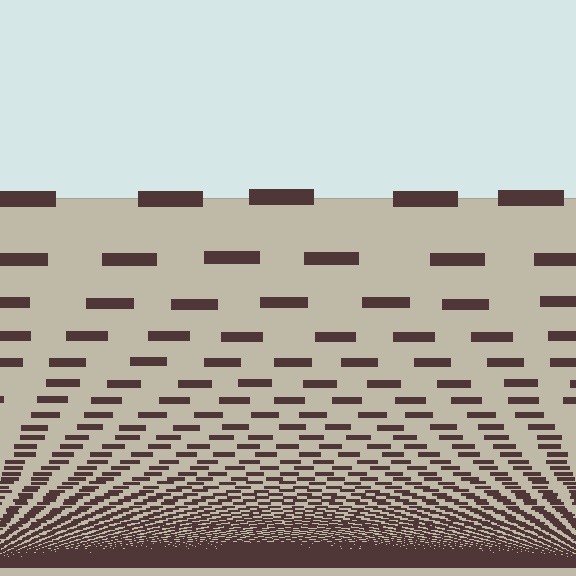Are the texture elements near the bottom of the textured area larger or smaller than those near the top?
Smaller. The gradient is inverted — elements near the bottom are smaller and denser.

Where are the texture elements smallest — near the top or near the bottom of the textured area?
Near the bottom.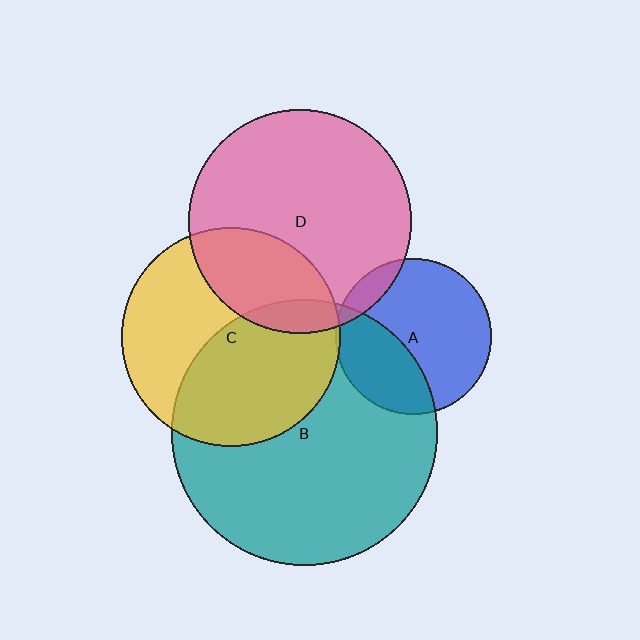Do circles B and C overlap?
Yes.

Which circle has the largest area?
Circle B (teal).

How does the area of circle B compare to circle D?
Approximately 1.4 times.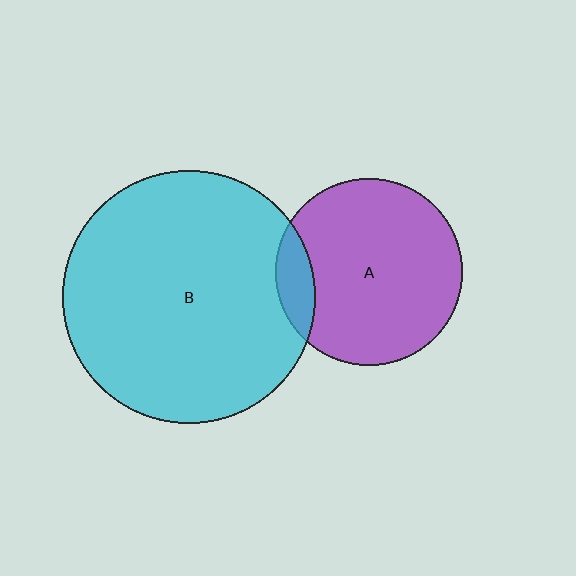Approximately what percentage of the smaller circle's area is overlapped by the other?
Approximately 10%.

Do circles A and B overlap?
Yes.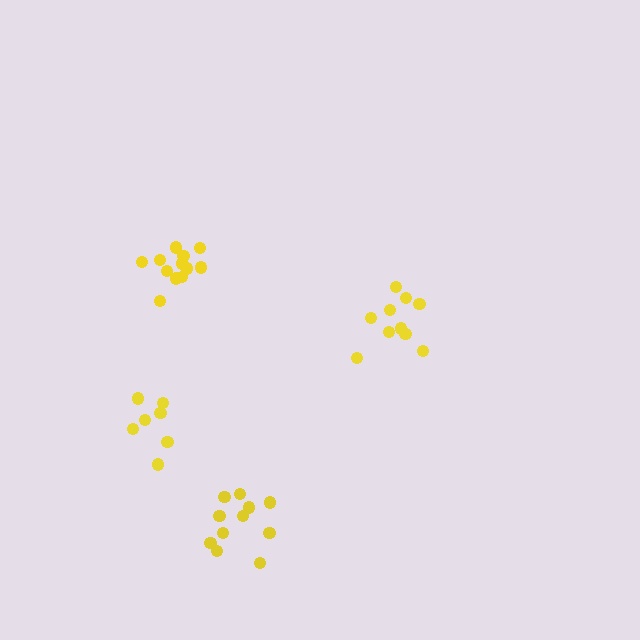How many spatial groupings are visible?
There are 4 spatial groupings.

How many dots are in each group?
Group 1: 12 dots, Group 2: 10 dots, Group 3: 11 dots, Group 4: 7 dots (40 total).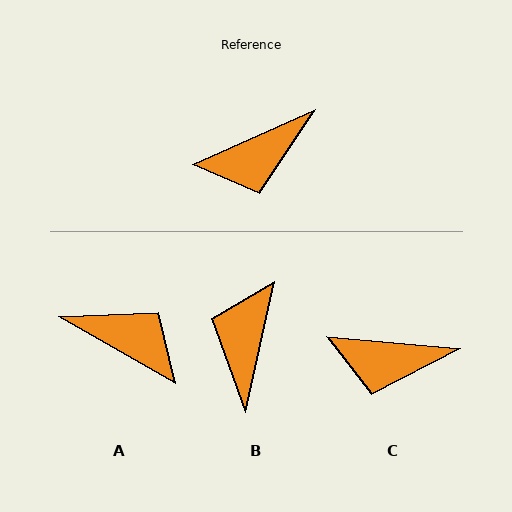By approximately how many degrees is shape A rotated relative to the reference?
Approximately 126 degrees counter-clockwise.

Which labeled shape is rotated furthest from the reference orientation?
A, about 126 degrees away.